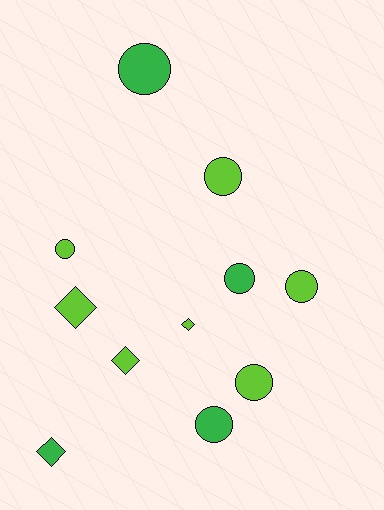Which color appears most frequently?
Lime, with 7 objects.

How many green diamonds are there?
There is 1 green diamond.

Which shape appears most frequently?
Circle, with 7 objects.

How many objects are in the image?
There are 11 objects.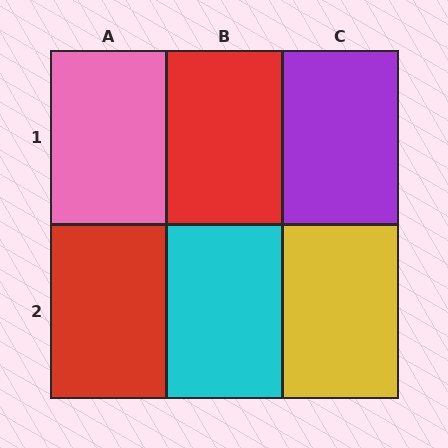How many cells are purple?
1 cell is purple.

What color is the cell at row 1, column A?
Pink.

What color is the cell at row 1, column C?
Purple.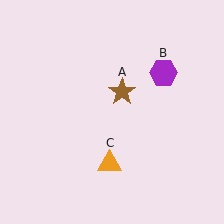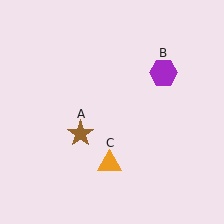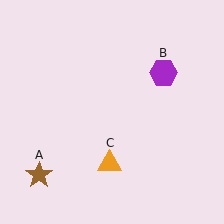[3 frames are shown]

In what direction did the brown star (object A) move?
The brown star (object A) moved down and to the left.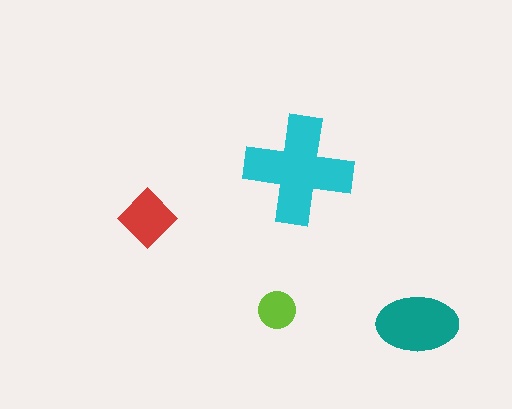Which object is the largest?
The cyan cross.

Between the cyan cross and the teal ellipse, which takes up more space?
The cyan cross.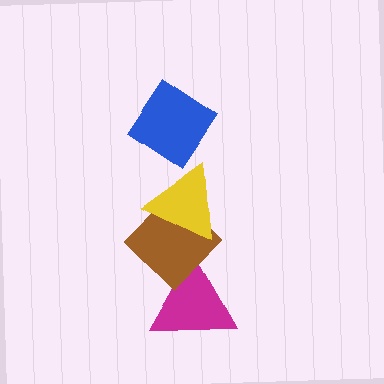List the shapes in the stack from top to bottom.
From top to bottom: the blue diamond, the yellow triangle, the brown diamond, the magenta triangle.